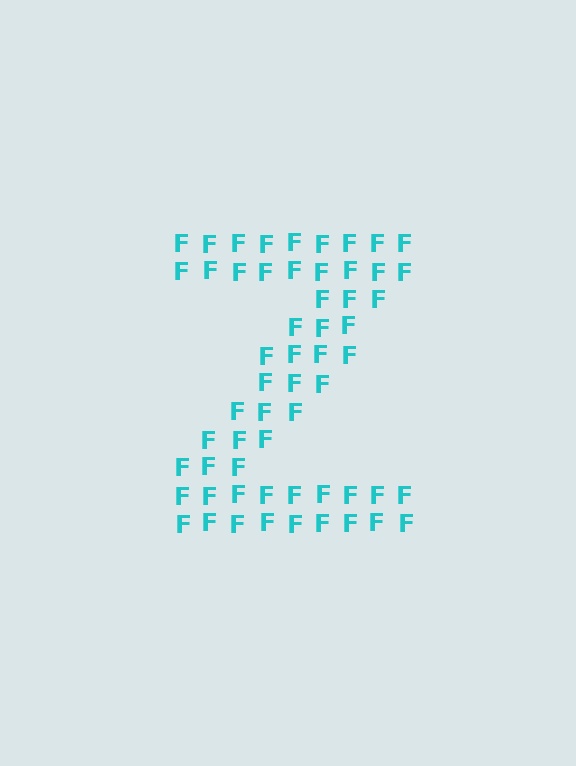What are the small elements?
The small elements are letter F's.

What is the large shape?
The large shape is the letter Z.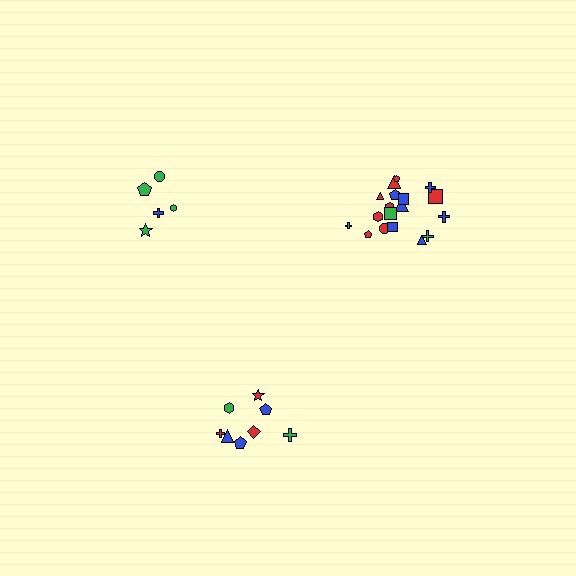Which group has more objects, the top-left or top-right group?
The top-right group.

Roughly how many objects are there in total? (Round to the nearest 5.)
Roughly 30 objects in total.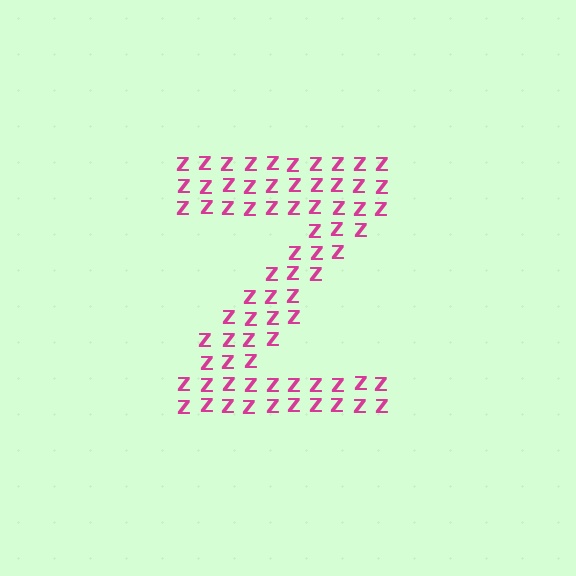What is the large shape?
The large shape is the letter Z.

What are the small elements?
The small elements are letter Z's.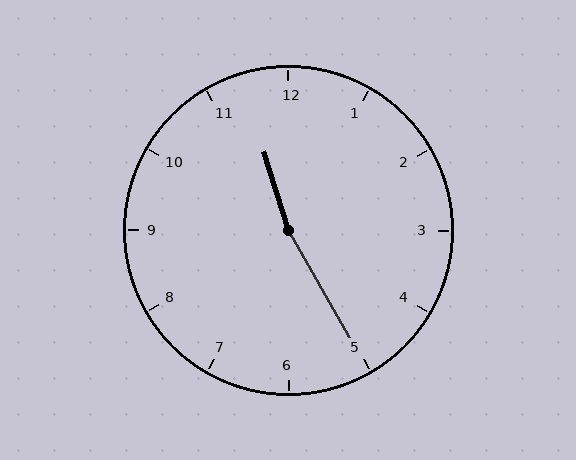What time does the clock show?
11:25.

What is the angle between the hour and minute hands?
Approximately 168 degrees.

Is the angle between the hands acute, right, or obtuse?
It is obtuse.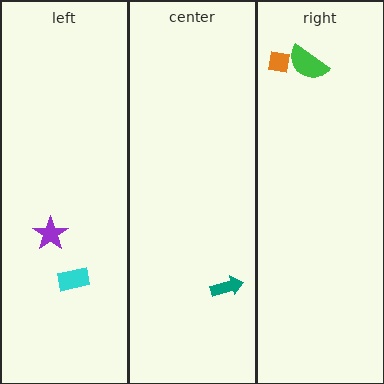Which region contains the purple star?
The left region.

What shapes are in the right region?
The orange square, the green semicircle.